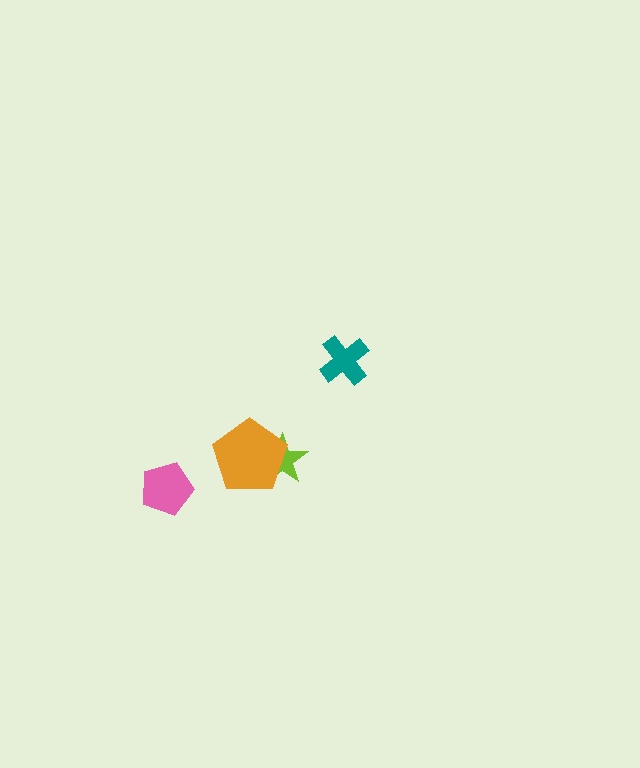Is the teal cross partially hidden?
No, no other shape covers it.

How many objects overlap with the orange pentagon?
1 object overlaps with the orange pentagon.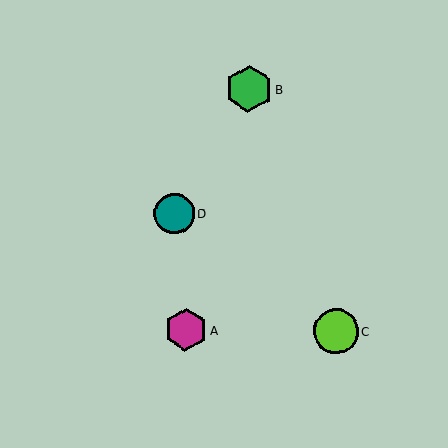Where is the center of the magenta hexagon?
The center of the magenta hexagon is at (186, 330).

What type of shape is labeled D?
Shape D is a teal circle.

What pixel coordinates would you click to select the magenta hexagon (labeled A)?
Click at (186, 330) to select the magenta hexagon A.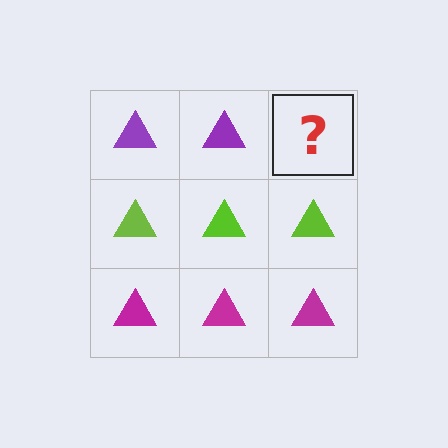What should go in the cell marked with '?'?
The missing cell should contain a purple triangle.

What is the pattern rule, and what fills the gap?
The rule is that each row has a consistent color. The gap should be filled with a purple triangle.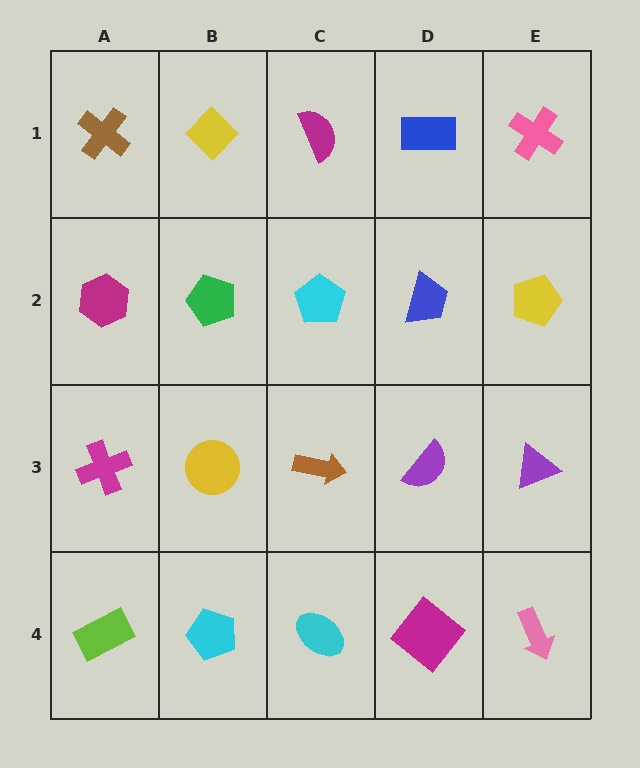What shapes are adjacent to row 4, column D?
A purple semicircle (row 3, column D), a cyan ellipse (row 4, column C), a pink arrow (row 4, column E).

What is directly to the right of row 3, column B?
A brown arrow.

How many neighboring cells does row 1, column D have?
3.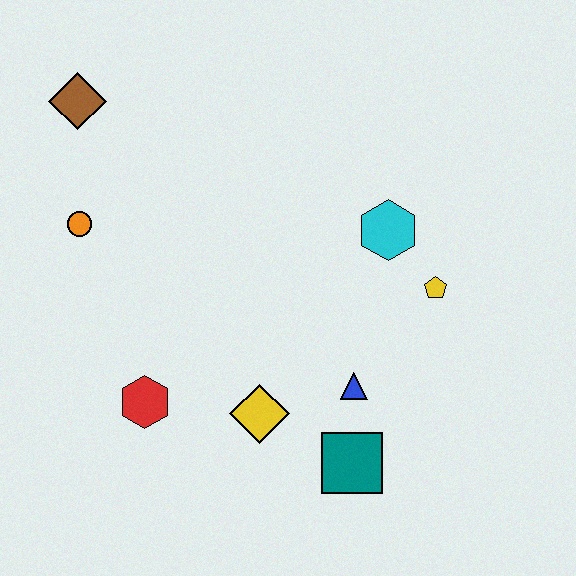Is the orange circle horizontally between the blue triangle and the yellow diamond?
No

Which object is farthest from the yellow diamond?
The brown diamond is farthest from the yellow diamond.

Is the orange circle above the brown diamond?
No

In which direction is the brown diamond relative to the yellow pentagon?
The brown diamond is to the left of the yellow pentagon.